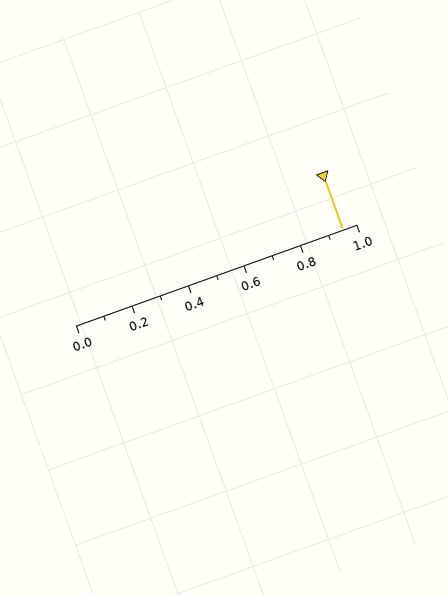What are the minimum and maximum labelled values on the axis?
The axis runs from 0.0 to 1.0.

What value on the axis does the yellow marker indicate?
The marker indicates approximately 0.95.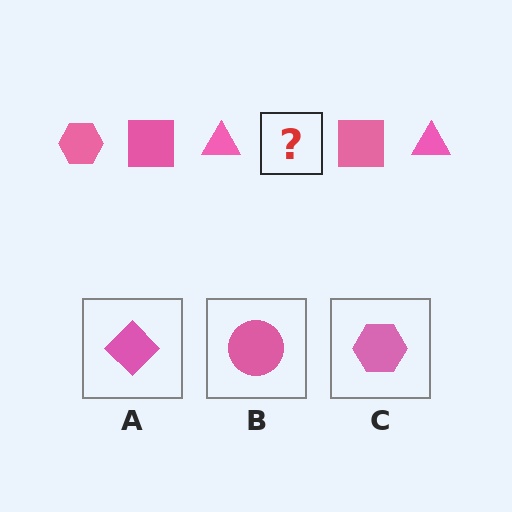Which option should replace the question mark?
Option C.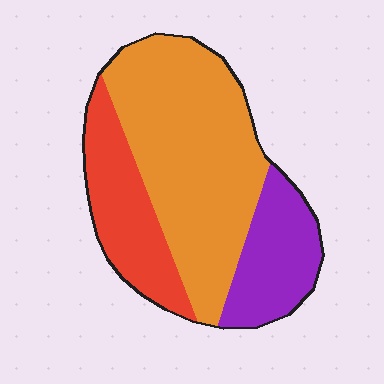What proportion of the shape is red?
Red takes up about one quarter (1/4) of the shape.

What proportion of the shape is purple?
Purple takes up about one fifth (1/5) of the shape.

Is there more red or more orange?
Orange.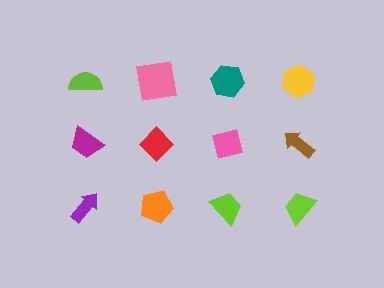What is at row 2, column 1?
A magenta trapezoid.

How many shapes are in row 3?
4 shapes.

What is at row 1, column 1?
A lime semicircle.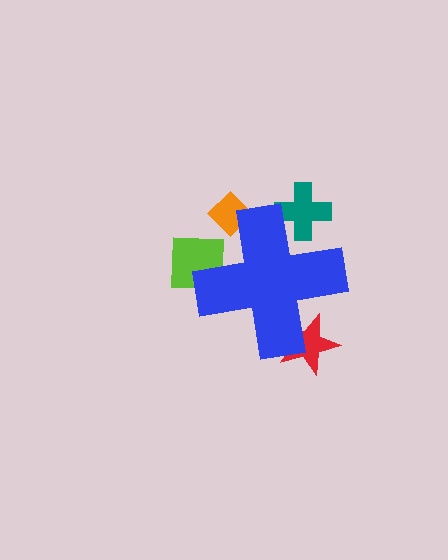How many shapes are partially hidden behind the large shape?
4 shapes are partially hidden.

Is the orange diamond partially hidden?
Yes, the orange diamond is partially hidden behind the blue cross.